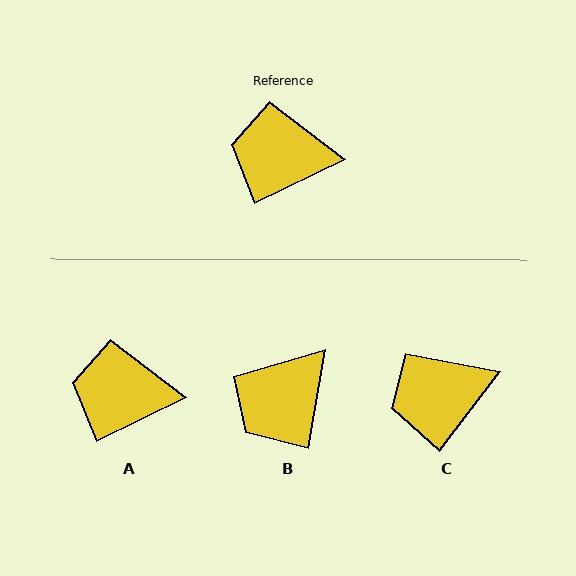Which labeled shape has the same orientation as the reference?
A.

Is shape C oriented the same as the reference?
No, it is off by about 27 degrees.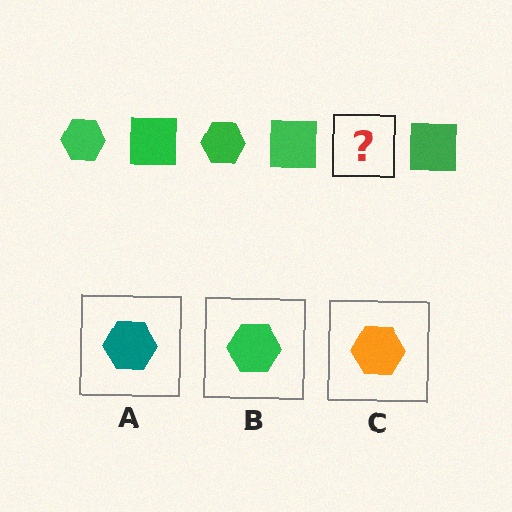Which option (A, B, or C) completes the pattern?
B.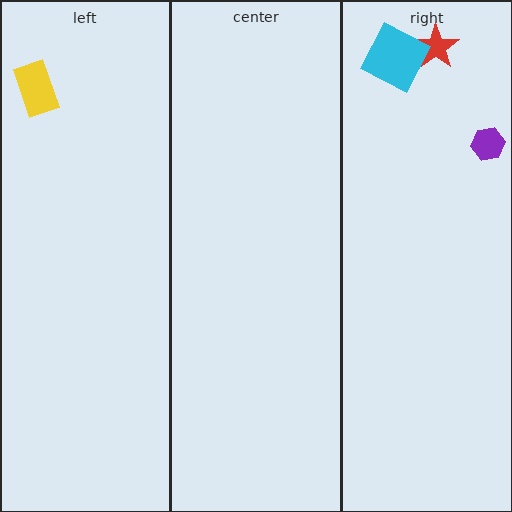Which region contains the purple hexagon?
The right region.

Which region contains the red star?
The right region.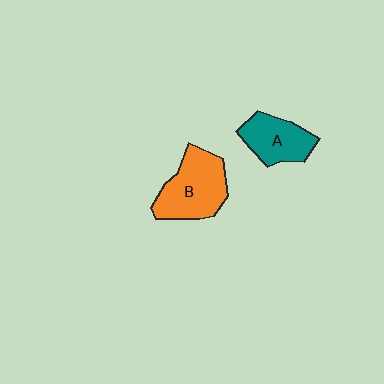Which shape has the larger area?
Shape B (orange).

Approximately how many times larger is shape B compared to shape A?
Approximately 1.4 times.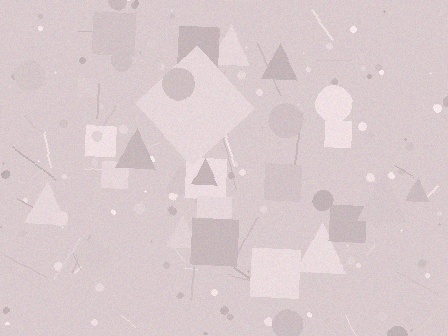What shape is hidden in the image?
A diamond is hidden in the image.